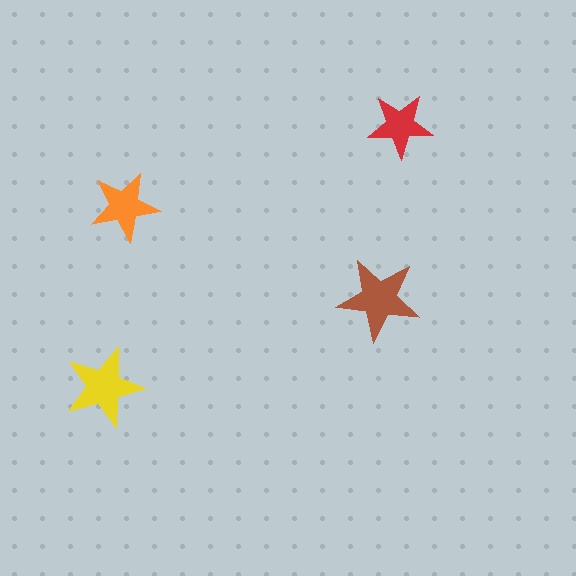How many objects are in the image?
There are 4 objects in the image.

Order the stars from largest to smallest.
the brown one, the yellow one, the orange one, the red one.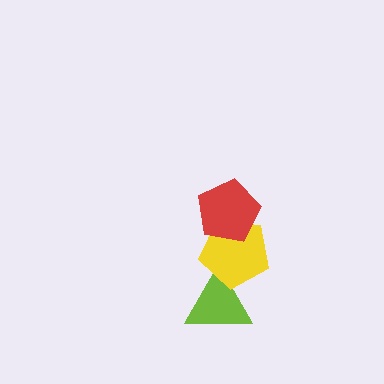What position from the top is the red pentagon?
The red pentagon is 1st from the top.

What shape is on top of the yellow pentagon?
The red pentagon is on top of the yellow pentagon.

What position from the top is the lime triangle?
The lime triangle is 3rd from the top.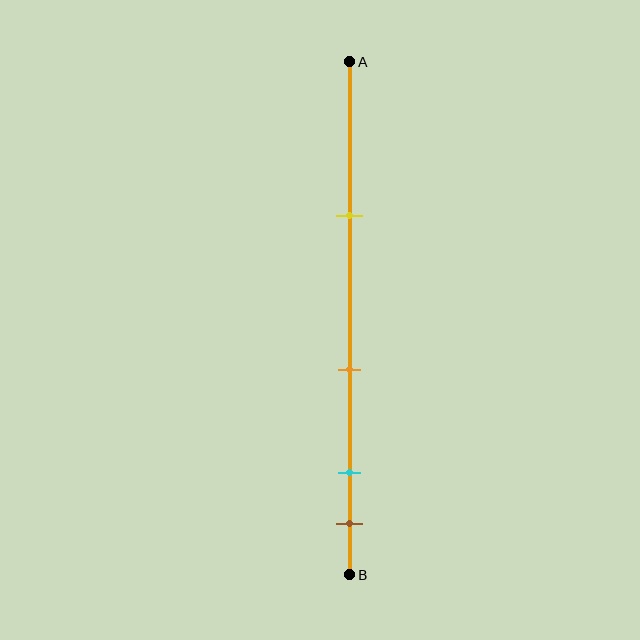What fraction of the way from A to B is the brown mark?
The brown mark is approximately 90% (0.9) of the way from A to B.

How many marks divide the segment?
There are 4 marks dividing the segment.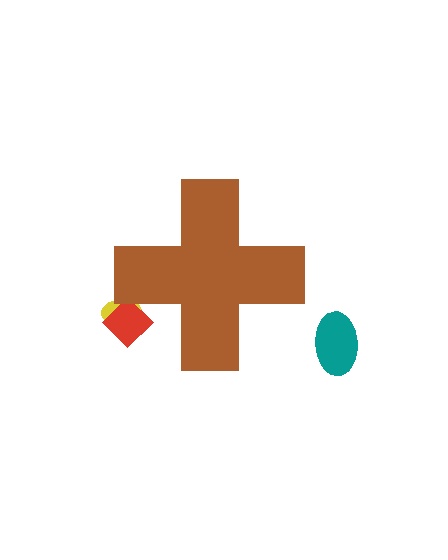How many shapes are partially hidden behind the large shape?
2 shapes are partially hidden.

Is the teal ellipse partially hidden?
No, the teal ellipse is fully visible.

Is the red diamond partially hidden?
Yes, the red diamond is partially hidden behind the brown cross.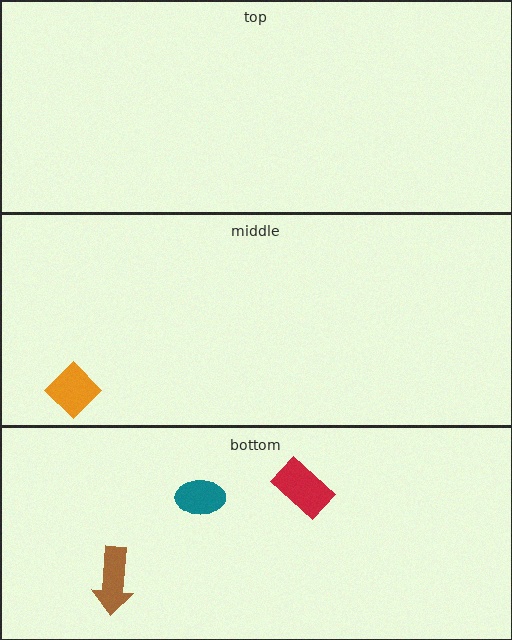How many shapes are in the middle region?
1.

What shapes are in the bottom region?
The teal ellipse, the red rectangle, the brown arrow.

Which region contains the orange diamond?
The middle region.